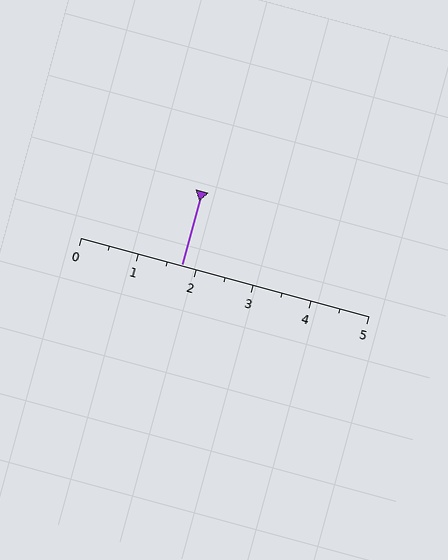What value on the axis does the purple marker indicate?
The marker indicates approximately 1.8.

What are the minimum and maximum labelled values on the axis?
The axis runs from 0 to 5.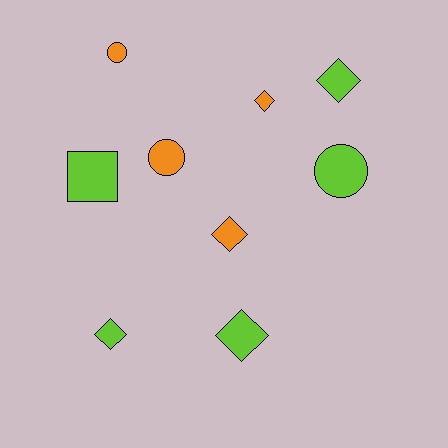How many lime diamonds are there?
There are 3 lime diamonds.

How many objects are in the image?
There are 9 objects.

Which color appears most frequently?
Lime, with 5 objects.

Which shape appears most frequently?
Diamond, with 5 objects.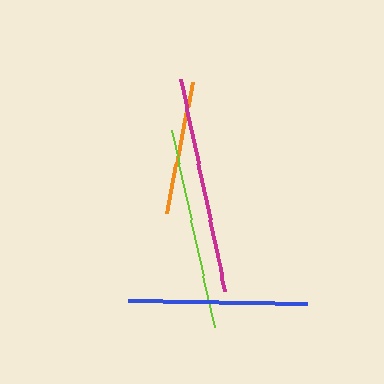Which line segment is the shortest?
The orange line is the shortest at approximately 134 pixels.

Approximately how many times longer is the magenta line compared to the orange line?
The magenta line is approximately 1.6 times the length of the orange line.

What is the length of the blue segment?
The blue segment is approximately 179 pixels long.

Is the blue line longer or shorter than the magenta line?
The magenta line is longer than the blue line.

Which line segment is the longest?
The magenta line is the longest at approximately 217 pixels.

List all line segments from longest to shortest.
From longest to shortest: magenta, lime, blue, orange.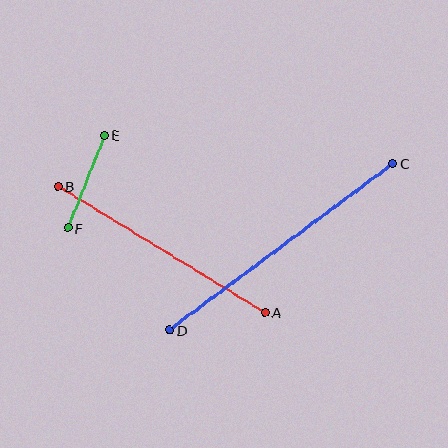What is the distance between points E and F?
The distance is approximately 100 pixels.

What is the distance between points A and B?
The distance is approximately 242 pixels.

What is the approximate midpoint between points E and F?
The midpoint is at approximately (86, 182) pixels.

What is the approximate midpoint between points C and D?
The midpoint is at approximately (281, 247) pixels.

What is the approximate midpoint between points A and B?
The midpoint is at approximately (161, 249) pixels.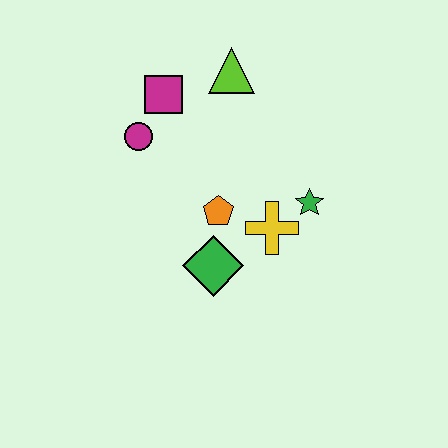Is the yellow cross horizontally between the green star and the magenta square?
Yes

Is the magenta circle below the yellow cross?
No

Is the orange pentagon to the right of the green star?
No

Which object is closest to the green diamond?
The orange pentagon is closest to the green diamond.